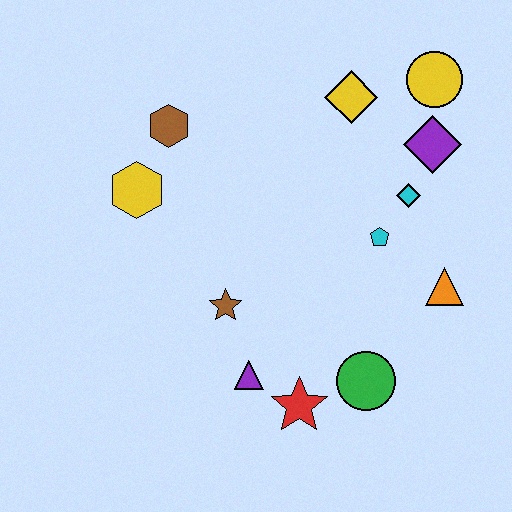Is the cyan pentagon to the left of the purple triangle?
No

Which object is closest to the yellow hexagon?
The brown hexagon is closest to the yellow hexagon.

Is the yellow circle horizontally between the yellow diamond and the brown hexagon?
No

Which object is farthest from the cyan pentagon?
The yellow hexagon is farthest from the cyan pentagon.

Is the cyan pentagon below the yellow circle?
Yes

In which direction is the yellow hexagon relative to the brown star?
The yellow hexagon is above the brown star.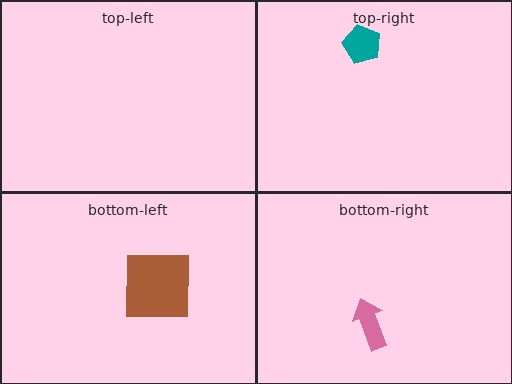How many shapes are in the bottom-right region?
1.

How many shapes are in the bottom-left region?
1.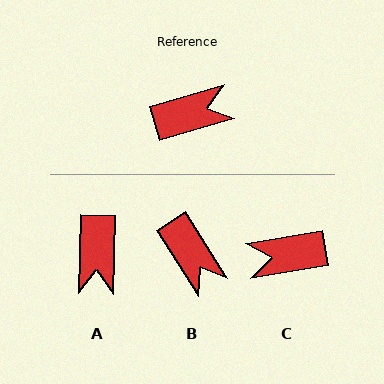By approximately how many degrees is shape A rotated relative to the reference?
Approximately 107 degrees clockwise.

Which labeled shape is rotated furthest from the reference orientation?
C, about 174 degrees away.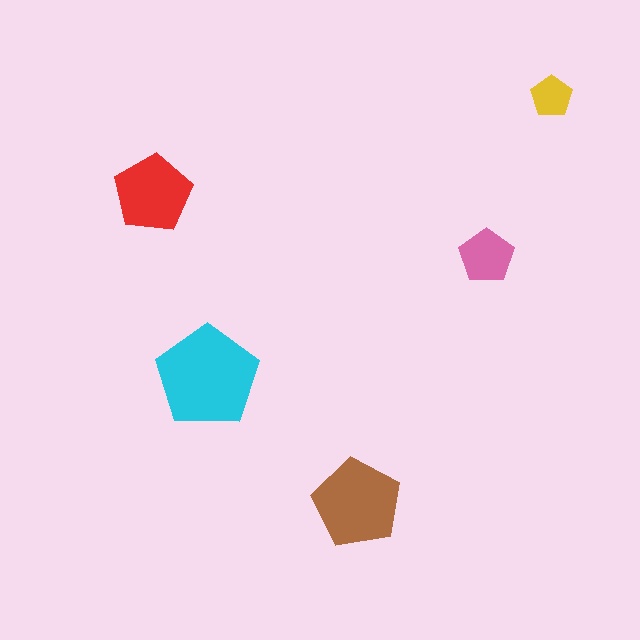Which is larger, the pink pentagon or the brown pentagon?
The brown one.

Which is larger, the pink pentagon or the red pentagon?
The red one.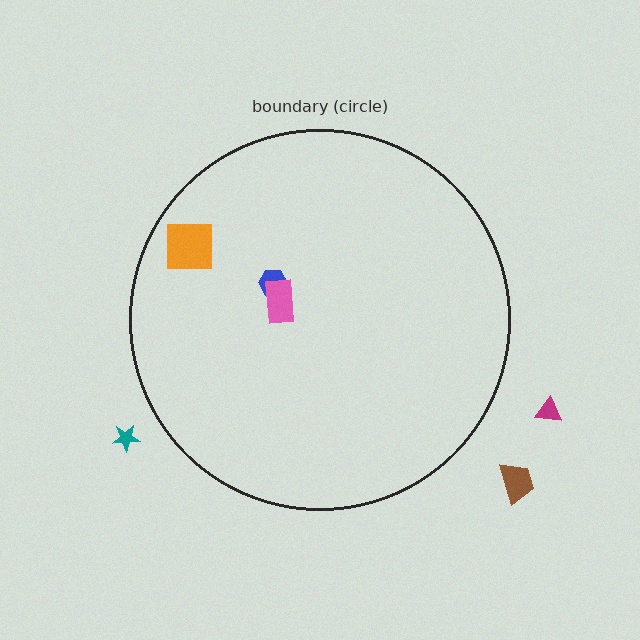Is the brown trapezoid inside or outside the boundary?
Outside.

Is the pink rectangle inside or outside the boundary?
Inside.